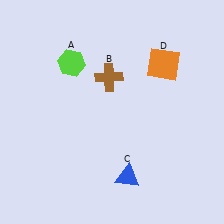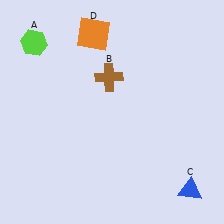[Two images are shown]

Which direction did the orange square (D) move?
The orange square (D) moved left.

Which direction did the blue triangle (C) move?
The blue triangle (C) moved right.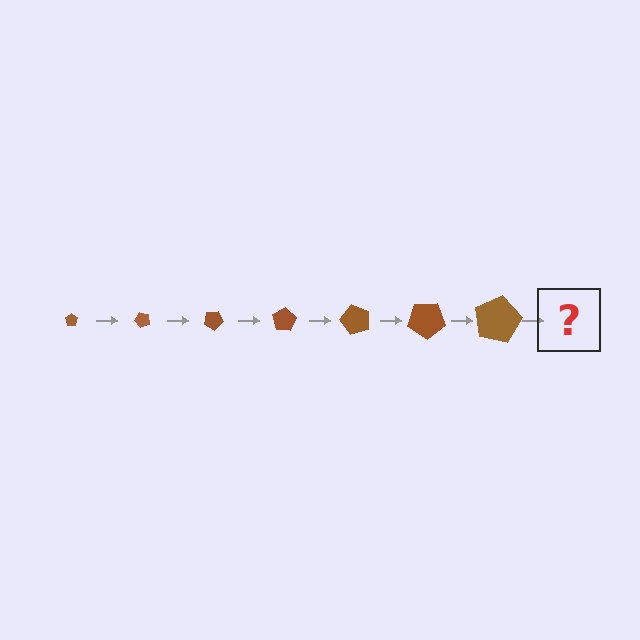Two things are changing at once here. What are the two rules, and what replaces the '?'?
The two rules are that the pentagon grows larger each step and it rotates 50 degrees each step. The '?' should be a pentagon, larger than the previous one and rotated 350 degrees from the start.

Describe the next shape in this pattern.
It should be a pentagon, larger than the previous one and rotated 350 degrees from the start.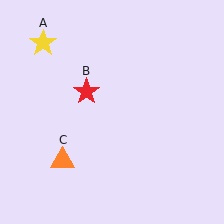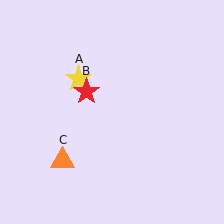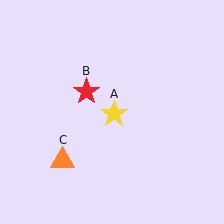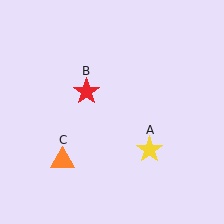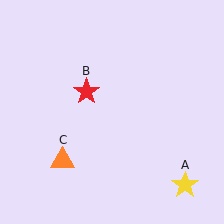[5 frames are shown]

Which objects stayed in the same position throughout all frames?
Red star (object B) and orange triangle (object C) remained stationary.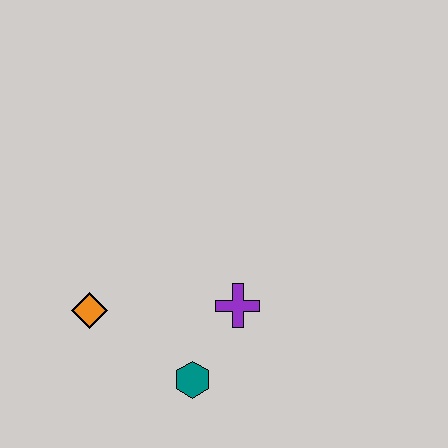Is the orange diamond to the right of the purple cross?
No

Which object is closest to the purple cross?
The teal hexagon is closest to the purple cross.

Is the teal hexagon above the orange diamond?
No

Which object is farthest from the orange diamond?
The purple cross is farthest from the orange diamond.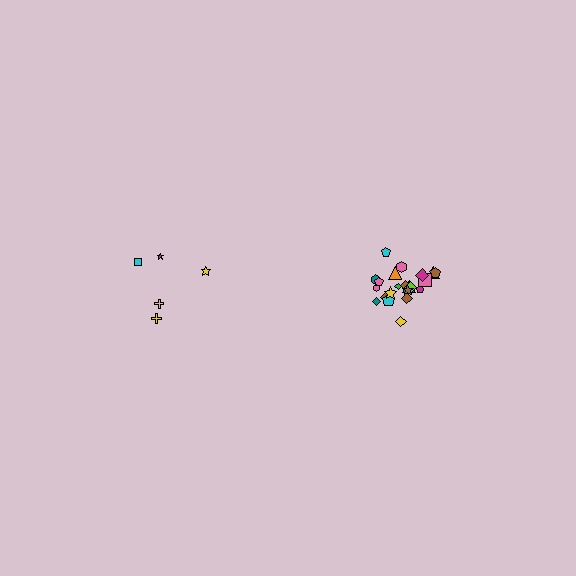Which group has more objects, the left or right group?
The right group.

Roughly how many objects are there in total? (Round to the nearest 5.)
Roughly 25 objects in total.